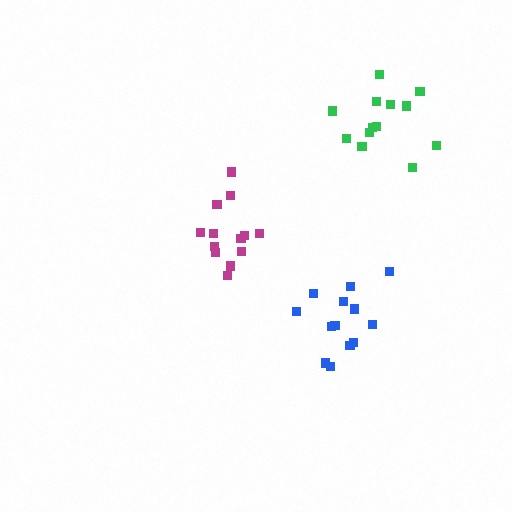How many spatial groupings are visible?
There are 3 spatial groupings.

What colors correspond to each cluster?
The clusters are colored: blue, green, magenta.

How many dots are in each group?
Group 1: 13 dots, Group 2: 13 dots, Group 3: 13 dots (39 total).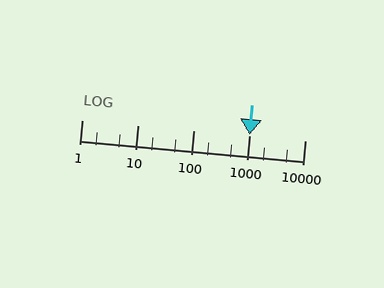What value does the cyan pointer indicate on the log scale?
The pointer indicates approximately 1000.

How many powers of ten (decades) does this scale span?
The scale spans 4 decades, from 1 to 10000.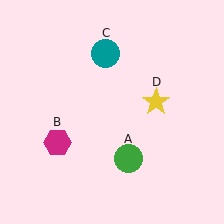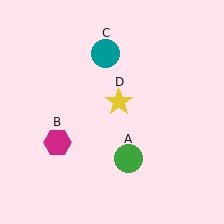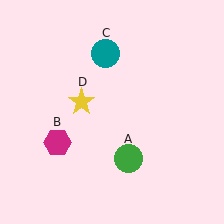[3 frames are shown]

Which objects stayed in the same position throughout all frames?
Green circle (object A) and magenta hexagon (object B) and teal circle (object C) remained stationary.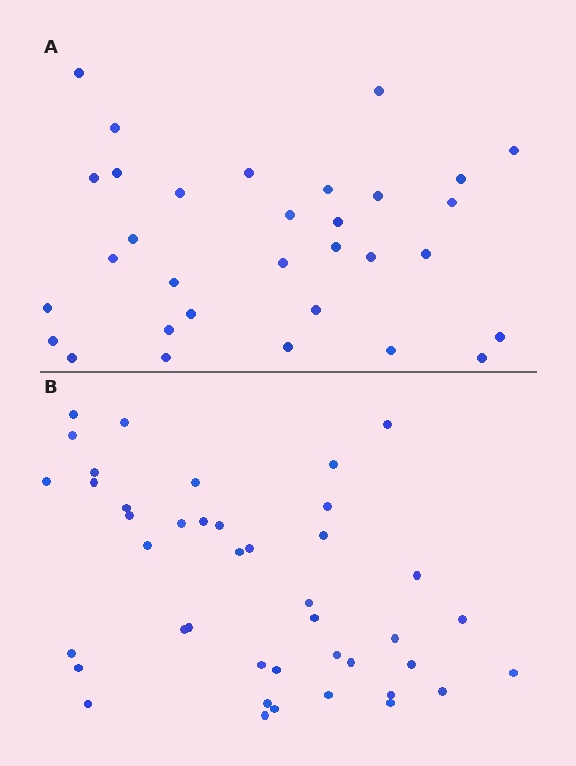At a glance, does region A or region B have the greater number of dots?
Region B (the bottom region) has more dots.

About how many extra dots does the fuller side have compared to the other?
Region B has roughly 10 or so more dots than region A.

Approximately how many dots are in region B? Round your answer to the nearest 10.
About 40 dots. (The exact count is 42, which rounds to 40.)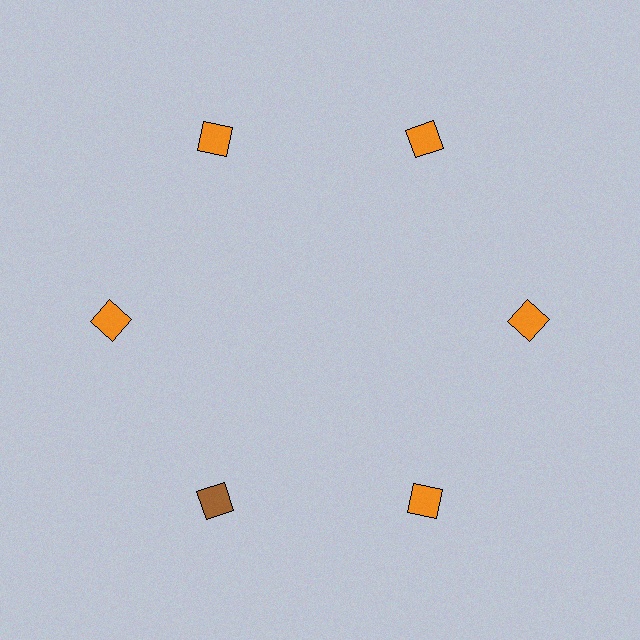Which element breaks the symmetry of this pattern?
The brown square at roughly the 7 o'clock position breaks the symmetry. All other shapes are orange squares.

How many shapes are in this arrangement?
There are 6 shapes arranged in a ring pattern.